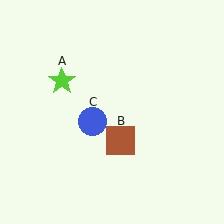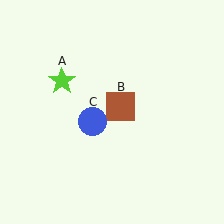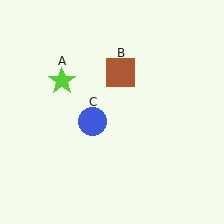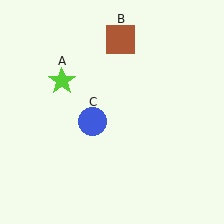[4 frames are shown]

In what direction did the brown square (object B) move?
The brown square (object B) moved up.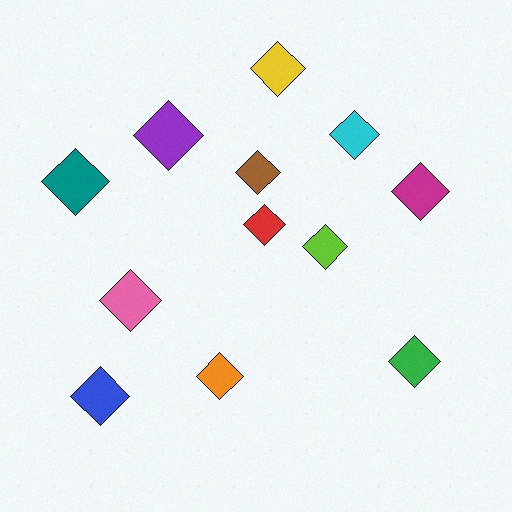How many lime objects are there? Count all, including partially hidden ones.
There is 1 lime object.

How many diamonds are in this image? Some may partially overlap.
There are 12 diamonds.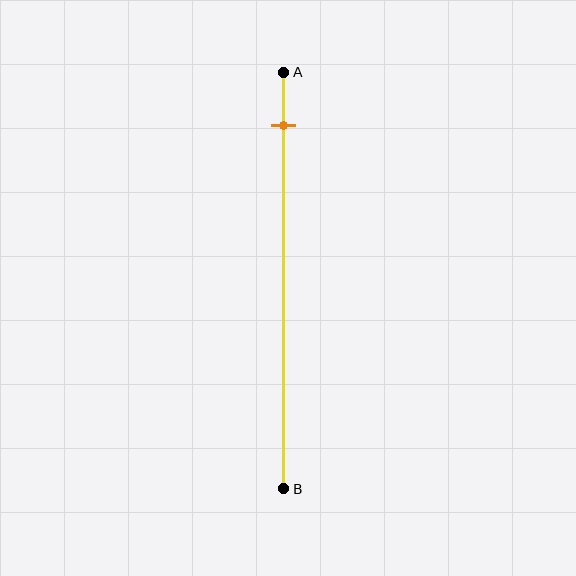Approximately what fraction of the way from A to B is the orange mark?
The orange mark is approximately 15% of the way from A to B.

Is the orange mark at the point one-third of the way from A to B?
No, the mark is at about 15% from A, not at the 33% one-third point.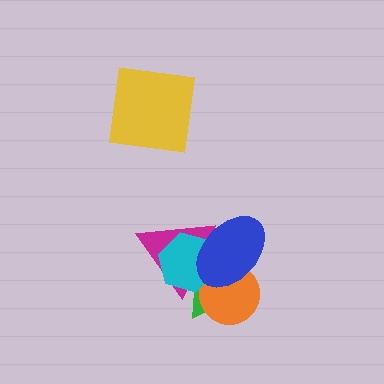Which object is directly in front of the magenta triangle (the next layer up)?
The cyan hexagon is directly in front of the magenta triangle.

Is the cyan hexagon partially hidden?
Yes, it is partially covered by another shape.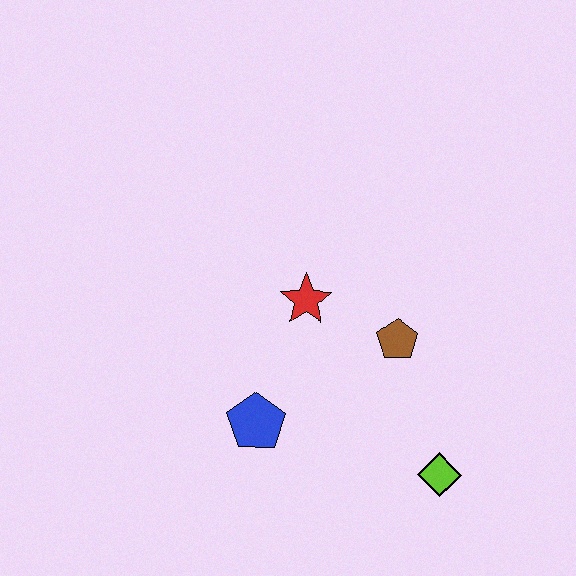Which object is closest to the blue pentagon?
The red star is closest to the blue pentagon.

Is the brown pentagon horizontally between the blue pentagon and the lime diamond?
Yes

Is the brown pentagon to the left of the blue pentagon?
No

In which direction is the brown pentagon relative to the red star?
The brown pentagon is to the right of the red star.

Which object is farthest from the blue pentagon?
The lime diamond is farthest from the blue pentagon.